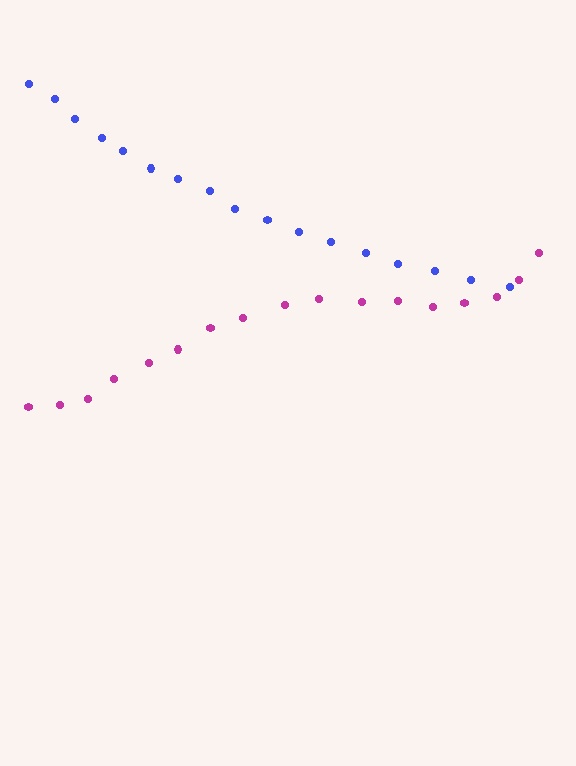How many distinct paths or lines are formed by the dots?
There are 2 distinct paths.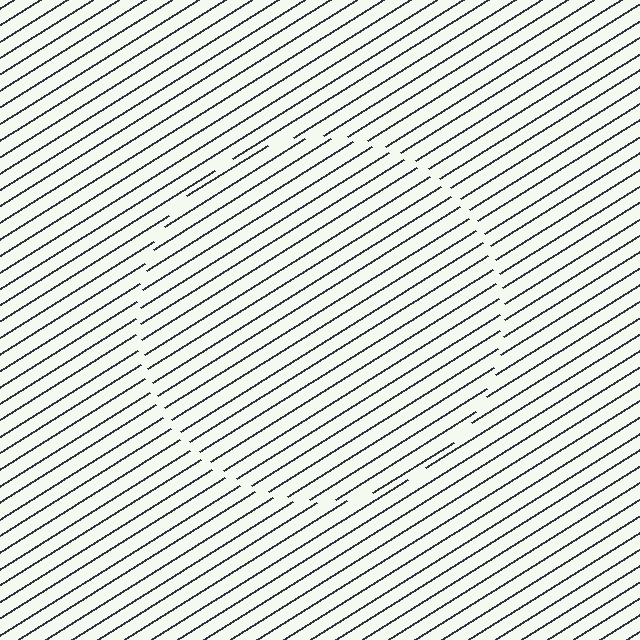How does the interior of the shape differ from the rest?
The interior of the shape contains the same grating, shifted by half a period — the contour is defined by the phase discontinuity where line-ends from the inner and outer gratings abut.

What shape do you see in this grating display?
An illusory circle. The interior of the shape contains the same grating, shifted by half a period — the contour is defined by the phase discontinuity where line-ends from the inner and outer gratings abut.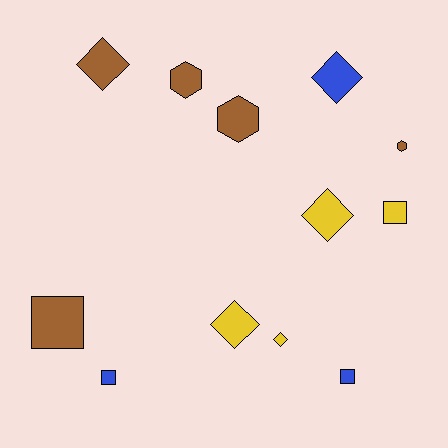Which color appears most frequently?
Brown, with 5 objects.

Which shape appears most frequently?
Diamond, with 5 objects.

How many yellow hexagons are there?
There are no yellow hexagons.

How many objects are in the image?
There are 12 objects.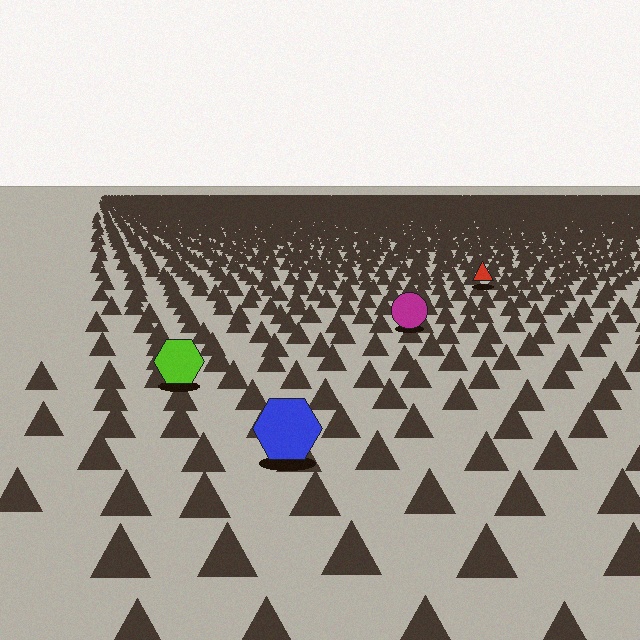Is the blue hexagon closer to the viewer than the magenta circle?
Yes. The blue hexagon is closer — you can tell from the texture gradient: the ground texture is coarser near it.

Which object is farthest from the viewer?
The red triangle is farthest from the viewer. It appears smaller and the ground texture around it is denser.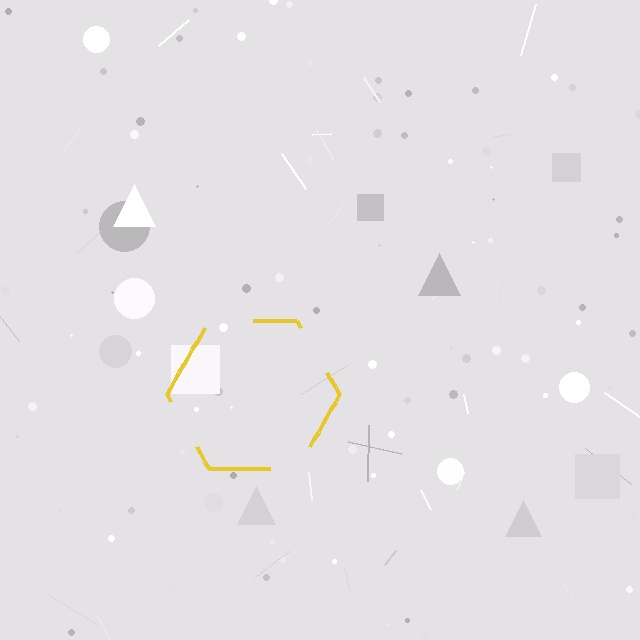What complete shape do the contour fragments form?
The contour fragments form a hexagon.